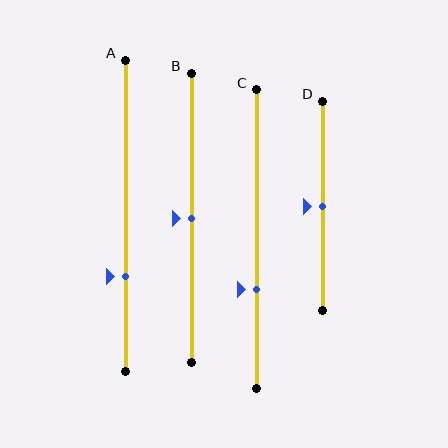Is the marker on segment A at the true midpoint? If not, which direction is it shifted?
No, the marker on segment A is shifted downward by about 19% of the segment length.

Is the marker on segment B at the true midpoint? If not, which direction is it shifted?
Yes, the marker on segment B is at the true midpoint.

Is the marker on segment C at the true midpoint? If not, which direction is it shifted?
No, the marker on segment C is shifted downward by about 17% of the segment length.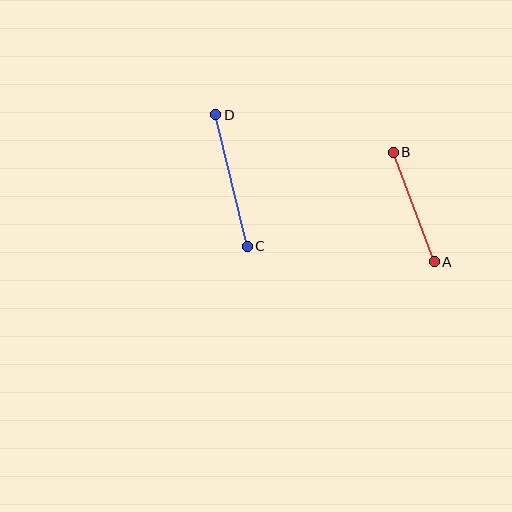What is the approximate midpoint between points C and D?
The midpoint is at approximately (232, 181) pixels.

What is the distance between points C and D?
The distance is approximately 136 pixels.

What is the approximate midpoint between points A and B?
The midpoint is at approximately (414, 207) pixels.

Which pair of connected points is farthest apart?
Points C and D are farthest apart.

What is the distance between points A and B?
The distance is approximately 117 pixels.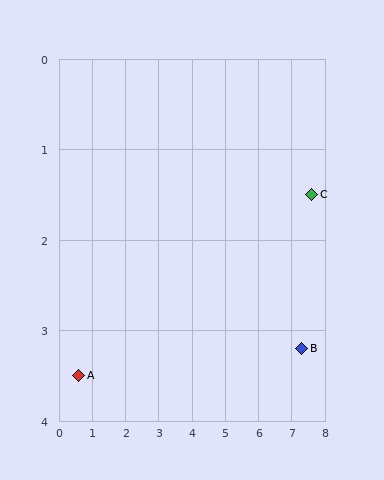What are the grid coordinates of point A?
Point A is at approximately (0.6, 3.5).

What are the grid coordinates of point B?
Point B is at approximately (7.3, 3.2).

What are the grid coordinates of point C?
Point C is at approximately (7.6, 1.5).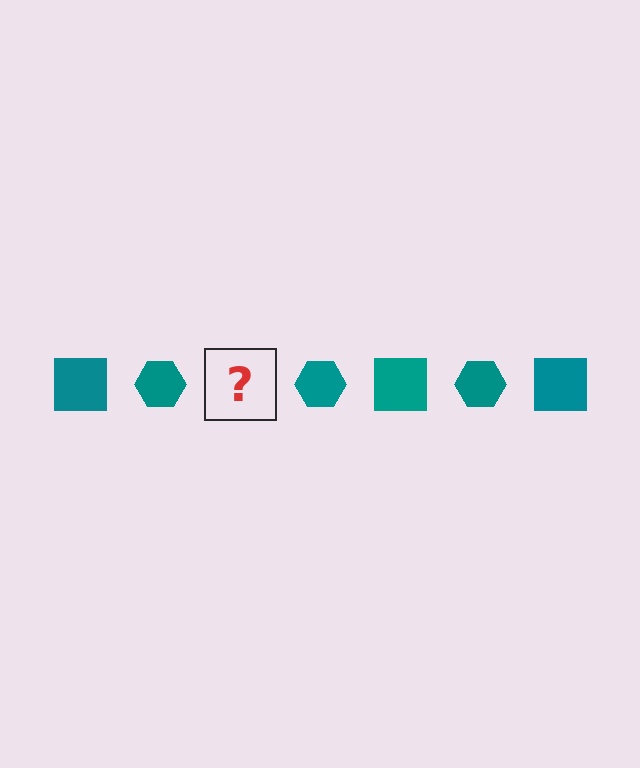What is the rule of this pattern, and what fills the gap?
The rule is that the pattern cycles through square, hexagon shapes in teal. The gap should be filled with a teal square.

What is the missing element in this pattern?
The missing element is a teal square.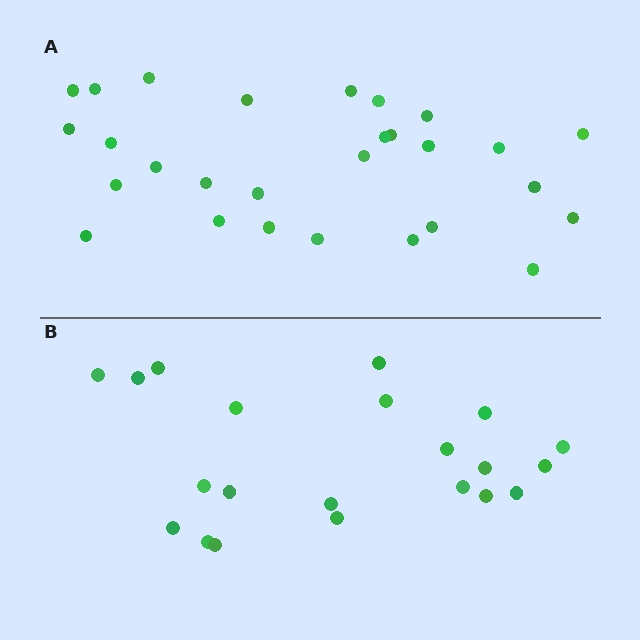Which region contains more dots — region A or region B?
Region A (the top region) has more dots.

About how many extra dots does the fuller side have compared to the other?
Region A has roughly 8 or so more dots than region B.